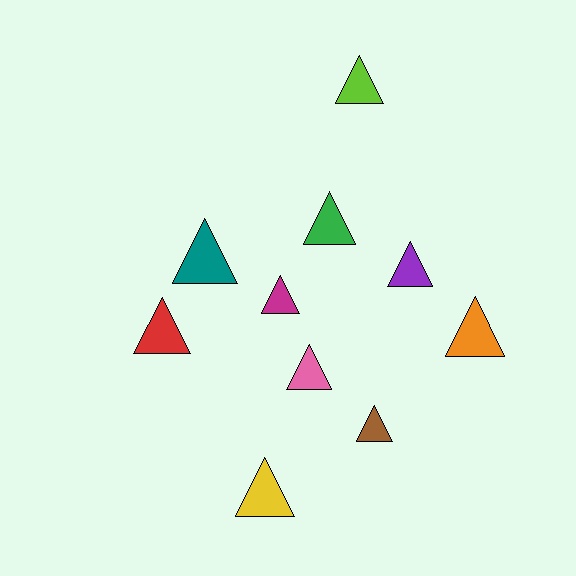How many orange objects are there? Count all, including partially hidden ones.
There is 1 orange object.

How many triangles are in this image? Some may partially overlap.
There are 10 triangles.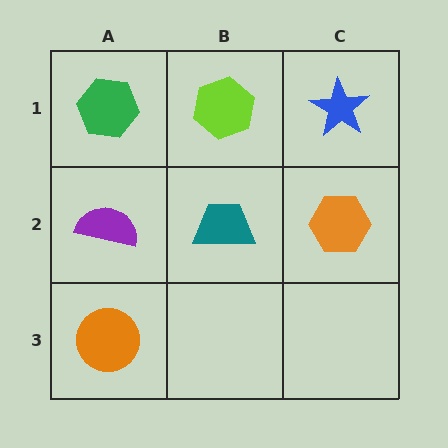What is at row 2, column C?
An orange hexagon.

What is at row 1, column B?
A lime hexagon.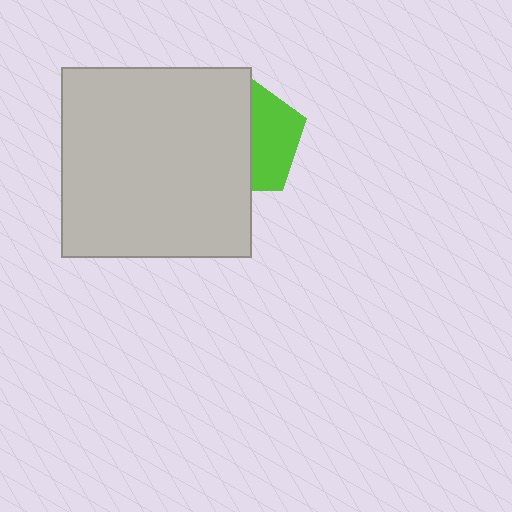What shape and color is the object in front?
The object in front is a light gray square.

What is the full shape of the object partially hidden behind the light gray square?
The partially hidden object is a lime pentagon.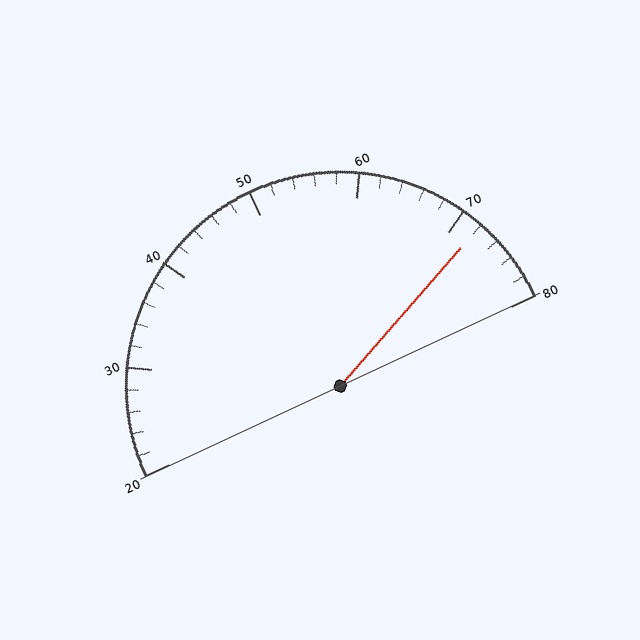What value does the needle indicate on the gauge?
The needle indicates approximately 72.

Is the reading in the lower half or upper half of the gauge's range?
The reading is in the upper half of the range (20 to 80).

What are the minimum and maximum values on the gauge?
The gauge ranges from 20 to 80.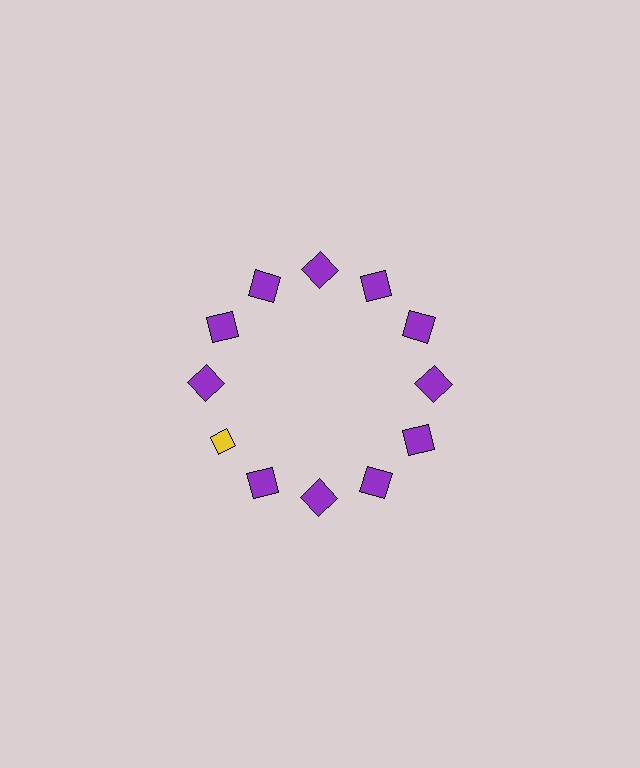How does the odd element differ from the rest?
It differs in both color (yellow instead of purple) and shape (diamond instead of square).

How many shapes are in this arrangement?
There are 12 shapes arranged in a ring pattern.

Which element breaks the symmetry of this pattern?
The yellow diamond at roughly the 8 o'clock position breaks the symmetry. All other shapes are purple squares.